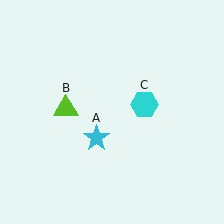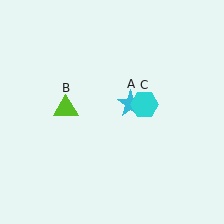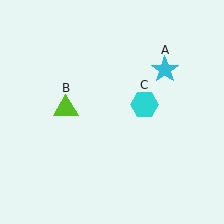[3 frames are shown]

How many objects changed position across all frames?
1 object changed position: cyan star (object A).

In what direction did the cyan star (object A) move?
The cyan star (object A) moved up and to the right.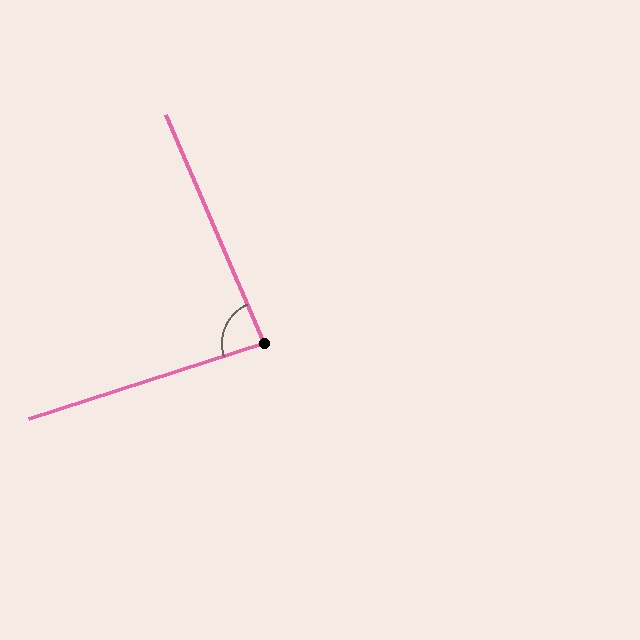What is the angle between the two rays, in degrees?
Approximately 85 degrees.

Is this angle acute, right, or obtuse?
It is acute.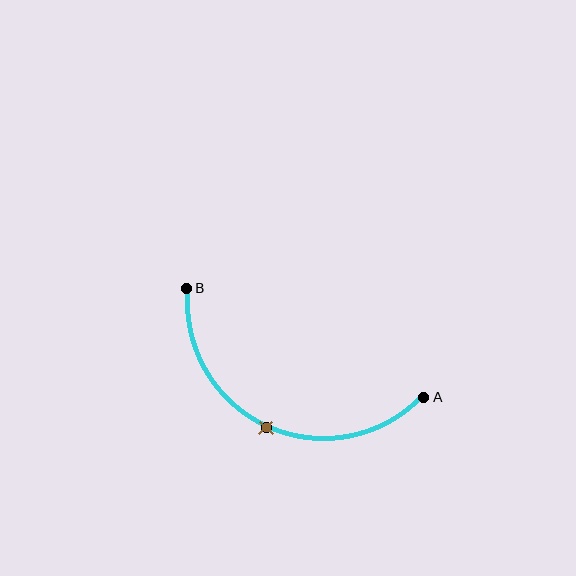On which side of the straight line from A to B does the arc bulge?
The arc bulges below the straight line connecting A and B.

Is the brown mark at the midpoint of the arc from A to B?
Yes. The brown mark lies on the arc at equal arc-length from both A and B — it is the arc midpoint.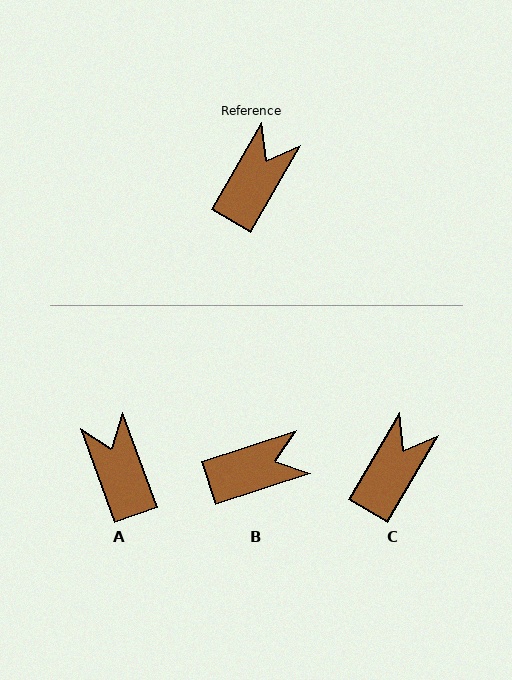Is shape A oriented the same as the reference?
No, it is off by about 50 degrees.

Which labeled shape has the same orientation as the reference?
C.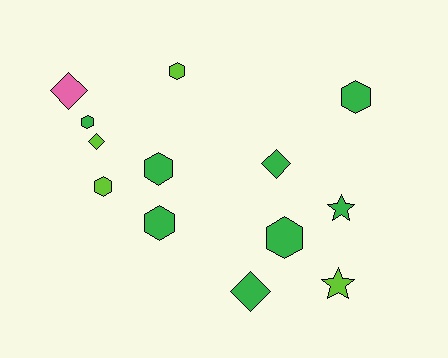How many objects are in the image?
There are 13 objects.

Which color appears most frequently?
Green, with 8 objects.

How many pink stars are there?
There are no pink stars.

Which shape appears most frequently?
Hexagon, with 7 objects.